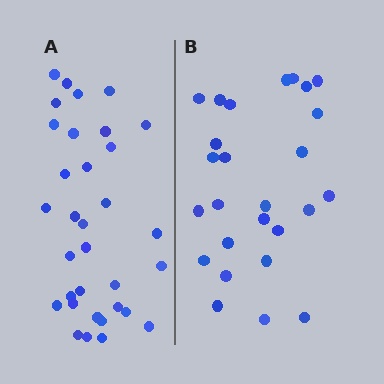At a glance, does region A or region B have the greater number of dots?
Region A (the left region) has more dots.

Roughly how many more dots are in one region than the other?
Region A has roughly 8 or so more dots than region B.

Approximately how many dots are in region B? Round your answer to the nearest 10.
About 30 dots. (The exact count is 26, which rounds to 30.)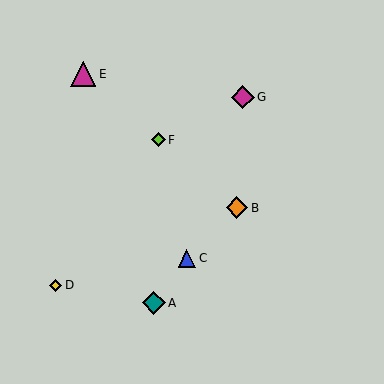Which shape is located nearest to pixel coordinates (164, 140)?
The lime diamond (labeled F) at (158, 140) is nearest to that location.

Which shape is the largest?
The magenta triangle (labeled E) is the largest.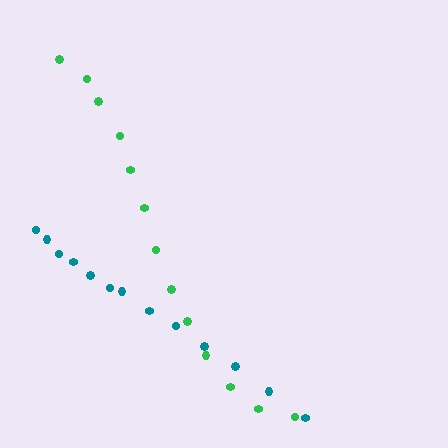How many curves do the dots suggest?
There are 2 distinct paths.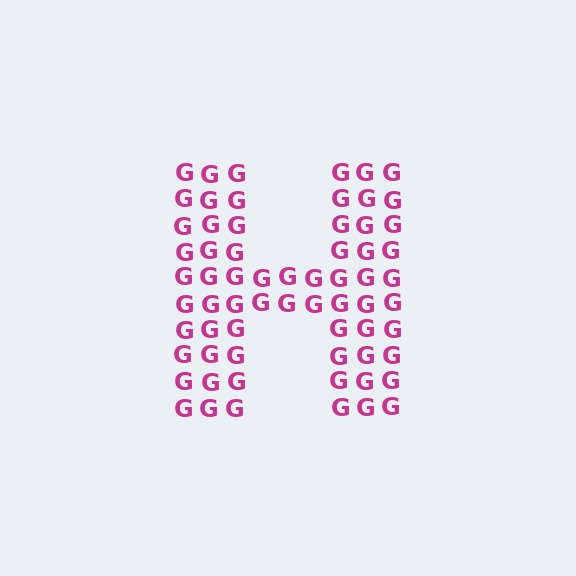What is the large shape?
The large shape is the letter H.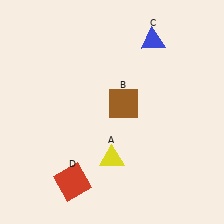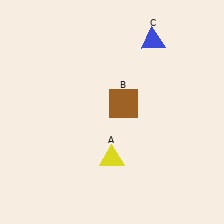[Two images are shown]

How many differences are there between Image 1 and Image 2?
There is 1 difference between the two images.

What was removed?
The red square (D) was removed in Image 2.